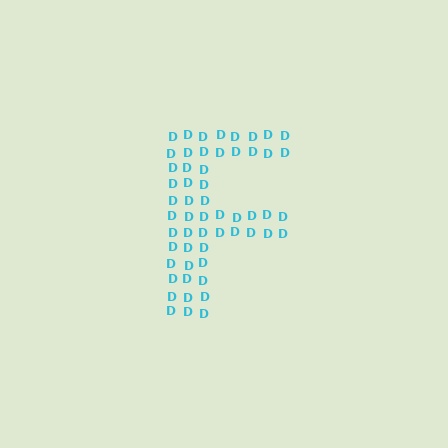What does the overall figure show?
The overall figure shows the letter F.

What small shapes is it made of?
It is made of small letter D's.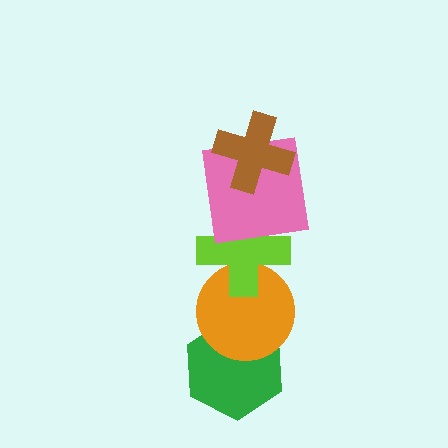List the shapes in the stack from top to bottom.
From top to bottom: the brown cross, the pink square, the lime cross, the orange circle, the green hexagon.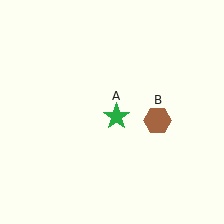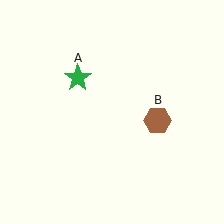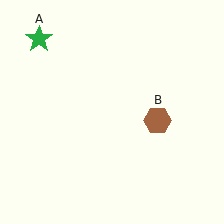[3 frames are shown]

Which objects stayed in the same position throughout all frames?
Brown hexagon (object B) remained stationary.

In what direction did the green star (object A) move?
The green star (object A) moved up and to the left.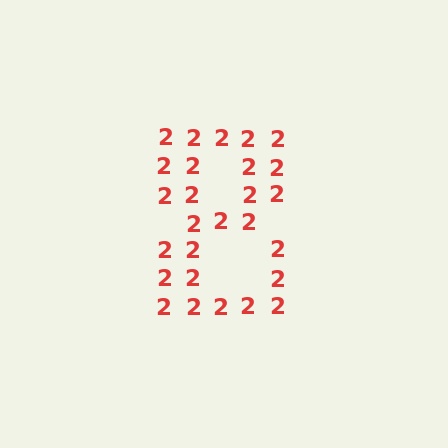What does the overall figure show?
The overall figure shows the digit 8.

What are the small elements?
The small elements are digit 2's.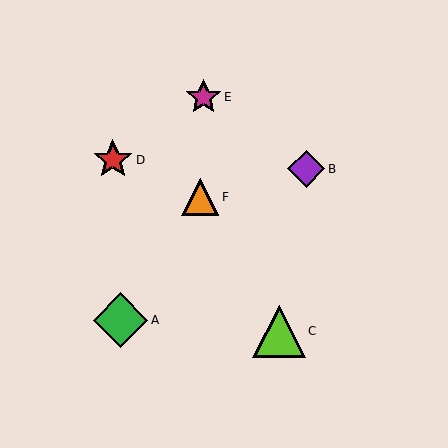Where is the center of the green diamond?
The center of the green diamond is at (121, 320).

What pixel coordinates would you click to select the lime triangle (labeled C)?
Click at (279, 331) to select the lime triangle C.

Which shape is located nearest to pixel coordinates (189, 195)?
The orange triangle (labeled F) at (200, 197) is nearest to that location.